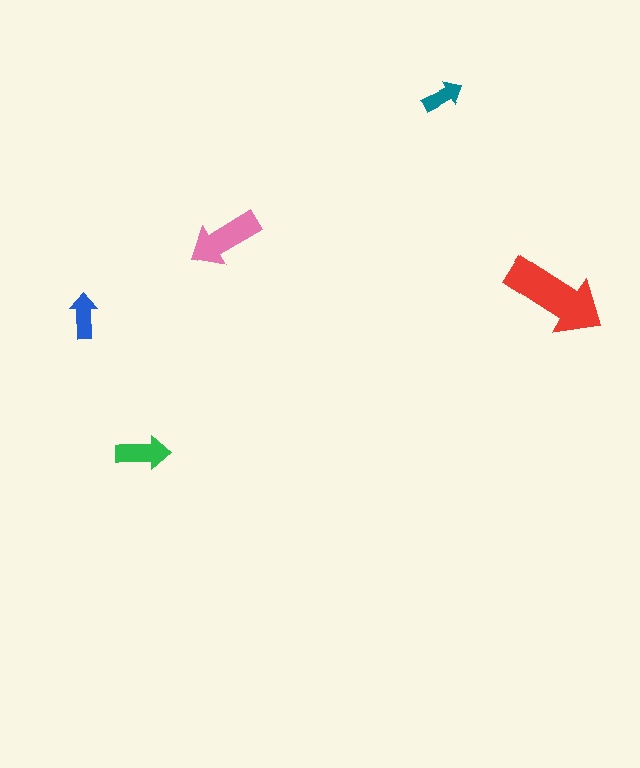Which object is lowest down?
The green arrow is bottommost.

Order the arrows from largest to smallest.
the red one, the pink one, the green one, the blue one, the teal one.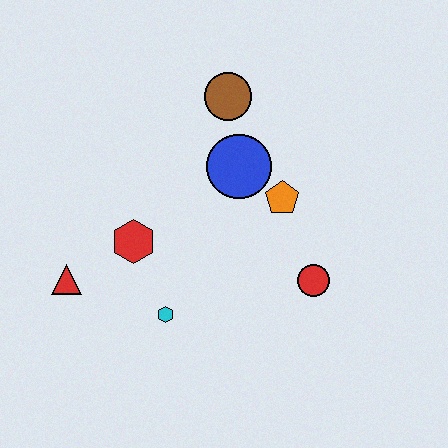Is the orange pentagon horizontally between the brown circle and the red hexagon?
No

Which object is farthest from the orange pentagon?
The red triangle is farthest from the orange pentagon.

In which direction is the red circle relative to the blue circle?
The red circle is below the blue circle.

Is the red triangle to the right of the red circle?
No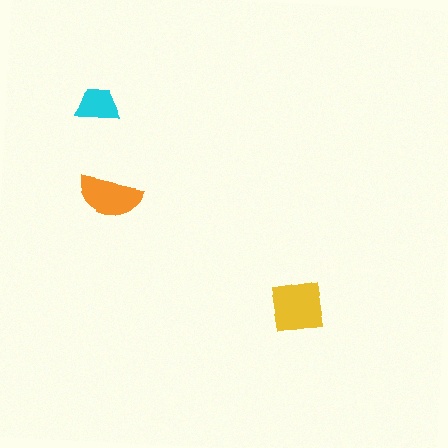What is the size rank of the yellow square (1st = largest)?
1st.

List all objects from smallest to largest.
The cyan trapezoid, the orange semicircle, the yellow square.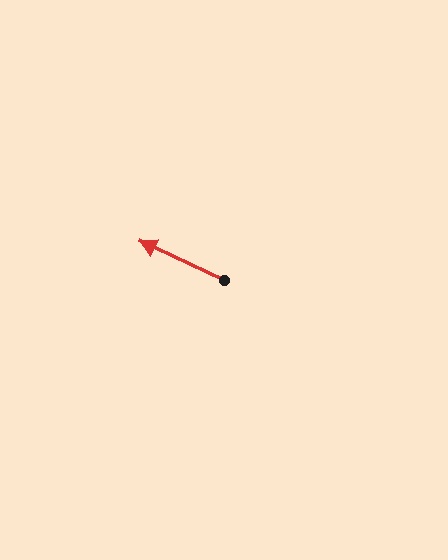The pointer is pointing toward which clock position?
Roughly 10 o'clock.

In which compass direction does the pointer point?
Northwest.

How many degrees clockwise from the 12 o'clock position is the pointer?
Approximately 295 degrees.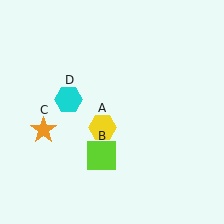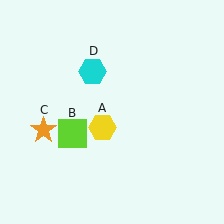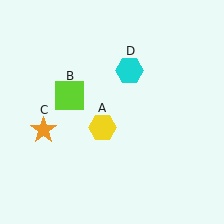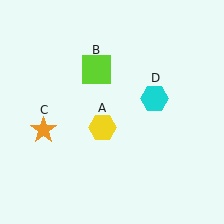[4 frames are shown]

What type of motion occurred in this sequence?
The lime square (object B), cyan hexagon (object D) rotated clockwise around the center of the scene.